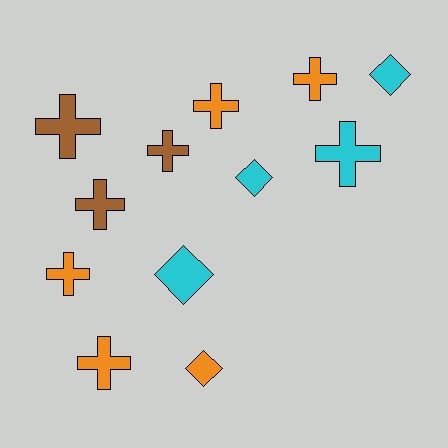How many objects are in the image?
There are 12 objects.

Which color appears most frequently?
Orange, with 5 objects.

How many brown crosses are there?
There are 3 brown crosses.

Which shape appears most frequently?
Cross, with 8 objects.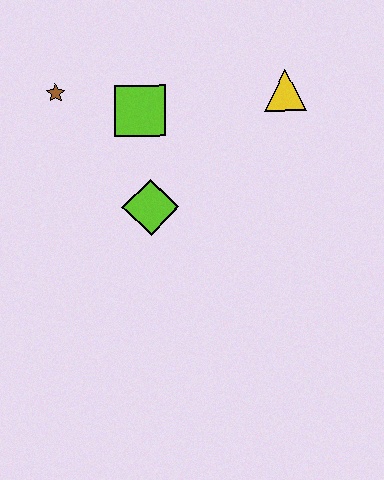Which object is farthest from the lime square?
The yellow triangle is farthest from the lime square.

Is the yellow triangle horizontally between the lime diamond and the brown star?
No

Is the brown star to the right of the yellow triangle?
No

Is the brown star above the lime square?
Yes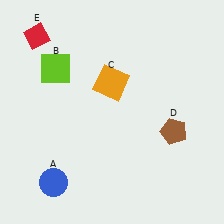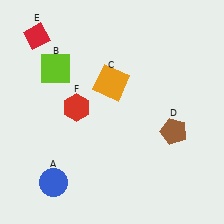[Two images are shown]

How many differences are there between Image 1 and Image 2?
There is 1 difference between the two images.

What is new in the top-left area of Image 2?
A red hexagon (F) was added in the top-left area of Image 2.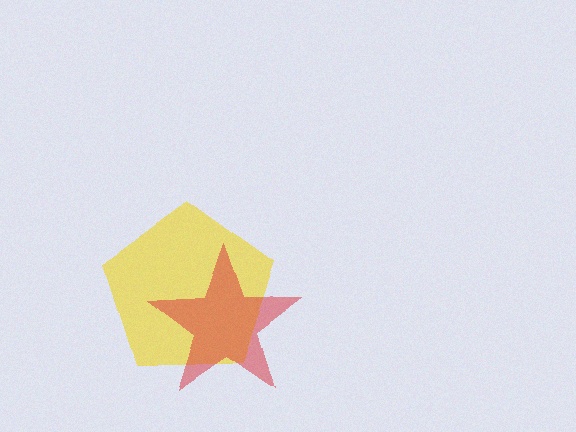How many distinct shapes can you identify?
There are 2 distinct shapes: a yellow pentagon, a red star.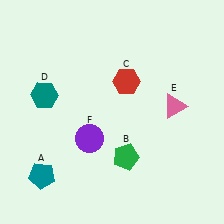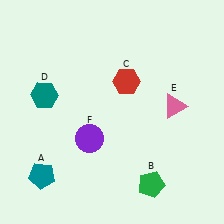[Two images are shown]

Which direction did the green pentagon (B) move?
The green pentagon (B) moved down.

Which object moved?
The green pentagon (B) moved down.